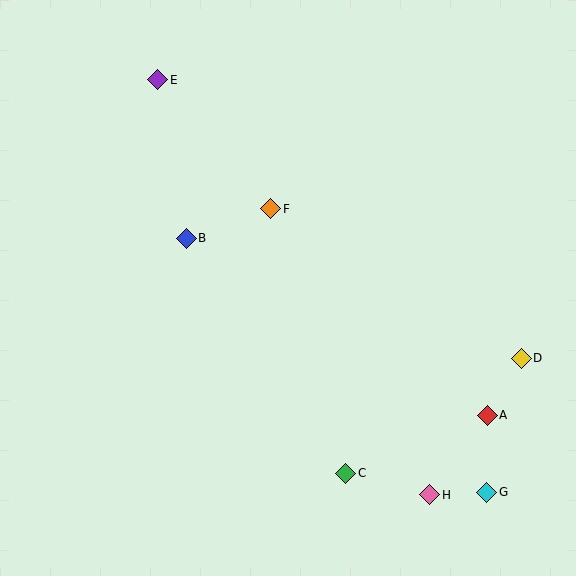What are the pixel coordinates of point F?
Point F is at (271, 209).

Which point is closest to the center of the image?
Point F at (271, 209) is closest to the center.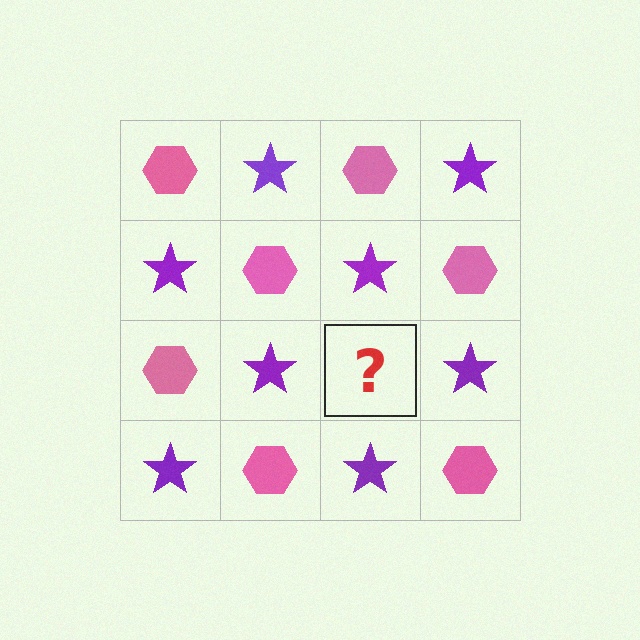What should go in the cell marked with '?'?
The missing cell should contain a pink hexagon.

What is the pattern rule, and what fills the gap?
The rule is that it alternates pink hexagon and purple star in a checkerboard pattern. The gap should be filled with a pink hexagon.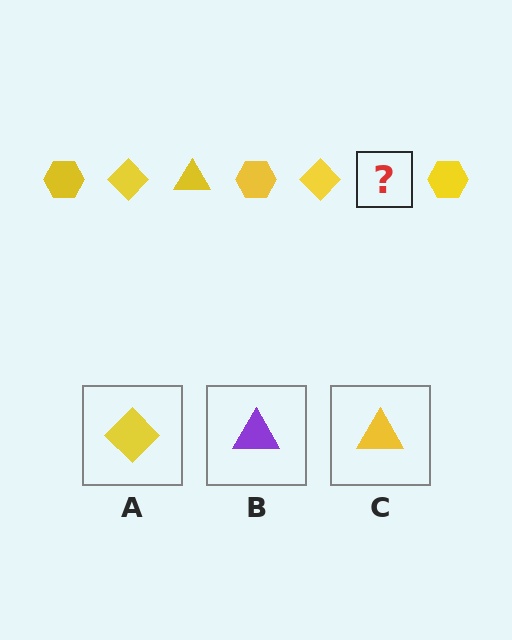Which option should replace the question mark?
Option C.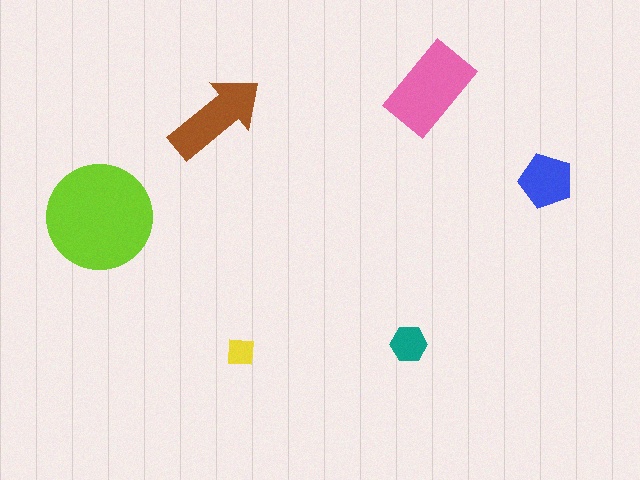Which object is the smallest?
The yellow square.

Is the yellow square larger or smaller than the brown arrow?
Smaller.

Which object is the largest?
The lime circle.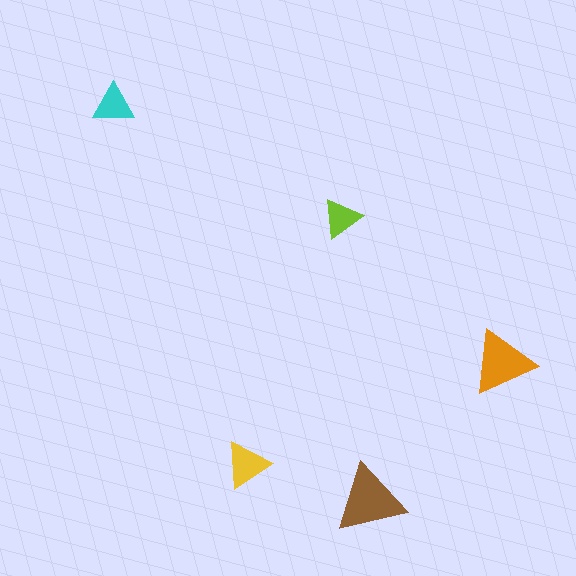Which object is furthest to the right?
The orange triangle is rightmost.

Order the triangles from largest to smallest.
the brown one, the orange one, the yellow one, the cyan one, the lime one.